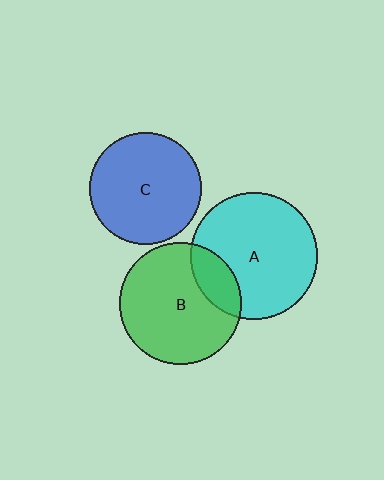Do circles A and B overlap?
Yes.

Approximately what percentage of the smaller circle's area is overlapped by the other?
Approximately 20%.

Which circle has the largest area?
Circle A (cyan).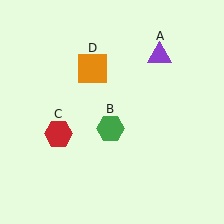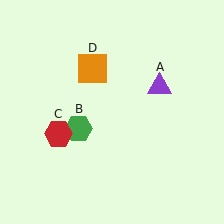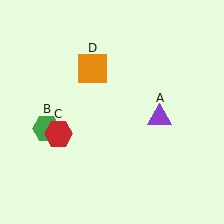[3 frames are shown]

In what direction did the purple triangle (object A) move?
The purple triangle (object A) moved down.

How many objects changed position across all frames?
2 objects changed position: purple triangle (object A), green hexagon (object B).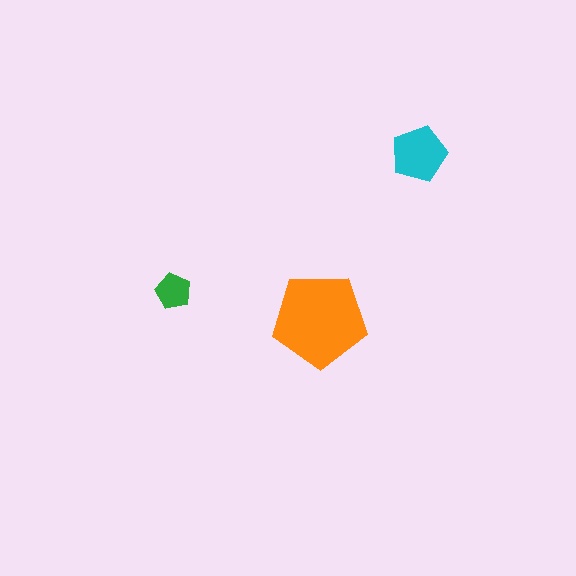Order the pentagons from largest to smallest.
the orange one, the cyan one, the green one.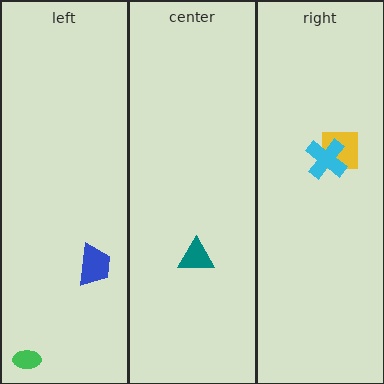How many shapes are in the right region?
2.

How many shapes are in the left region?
2.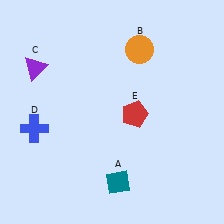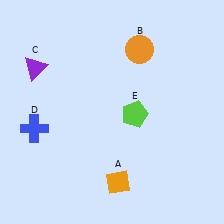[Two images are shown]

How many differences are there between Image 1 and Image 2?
There are 2 differences between the two images.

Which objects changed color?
A changed from teal to orange. E changed from red to lime.